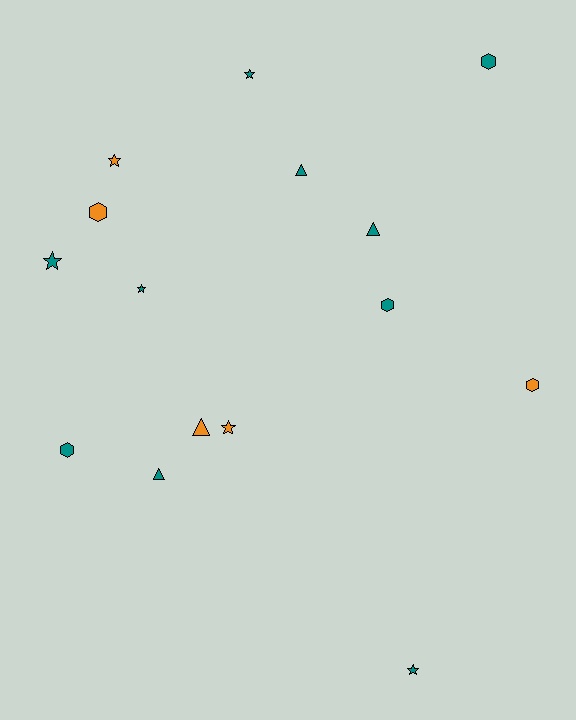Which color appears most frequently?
Teal, with 10 objects.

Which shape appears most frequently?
Star, with 6 objects.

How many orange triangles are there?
There is 1 orange triangle.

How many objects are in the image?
There are 15 objects.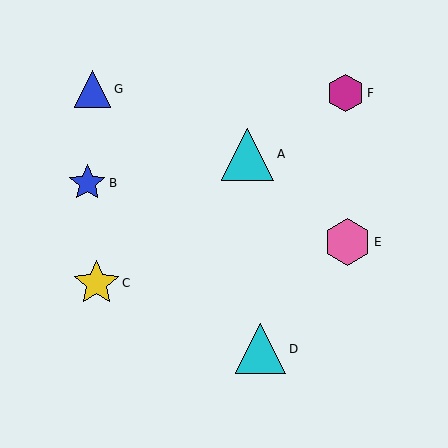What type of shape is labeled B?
Shape B is a blue star.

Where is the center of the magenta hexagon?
The center of the magenta hexagon is at (346, 93).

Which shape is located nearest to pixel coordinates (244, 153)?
The cyan triangle (labeled A) at (248, 154) is nearest to that location.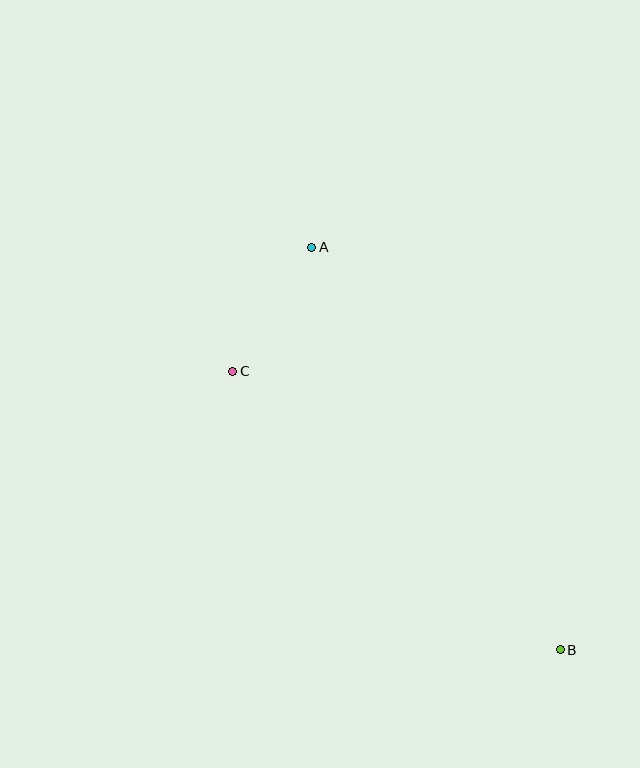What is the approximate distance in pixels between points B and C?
The distance between B and C is approximately 430 pixels.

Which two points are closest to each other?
Points A and C are closest to each other.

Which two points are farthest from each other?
Points A and B are farthest from each other.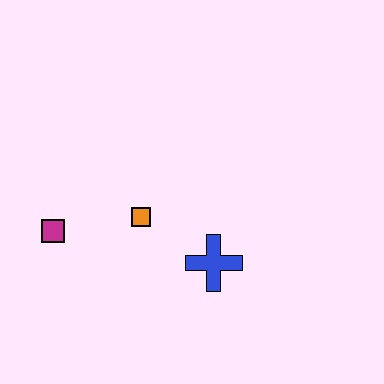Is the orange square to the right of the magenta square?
Yes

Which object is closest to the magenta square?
The orange square is closest to the magenta square.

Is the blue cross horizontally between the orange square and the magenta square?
No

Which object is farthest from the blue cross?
The magenta square is farthest from the blue cross.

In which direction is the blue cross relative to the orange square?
The blue cross is to the right of the orange square.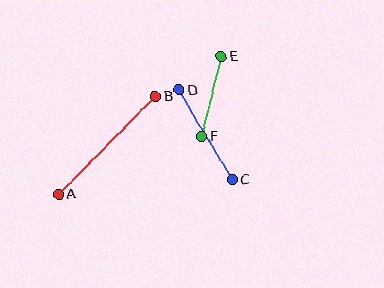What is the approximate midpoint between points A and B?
The midpoint is at approximately (107, 145) pixels.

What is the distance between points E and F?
The distance is approximately 82 pixels.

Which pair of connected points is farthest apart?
Points A and B are farthest apart.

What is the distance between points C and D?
The distance is approximately 104 pixels.